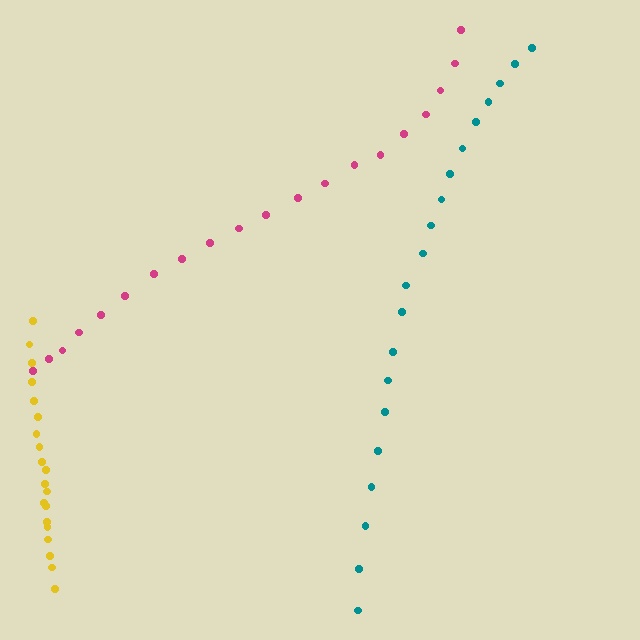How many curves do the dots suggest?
There are 3 distinct paths.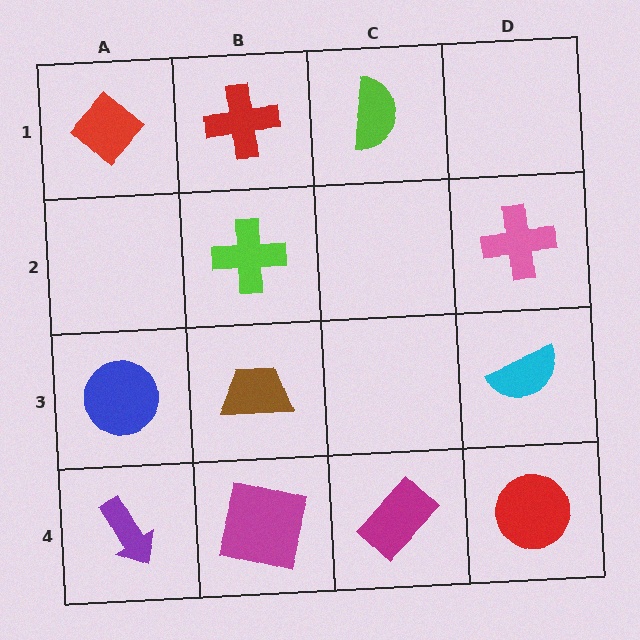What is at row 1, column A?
A red diamond.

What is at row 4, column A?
A purple arrow.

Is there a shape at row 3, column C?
No, that cell is empty.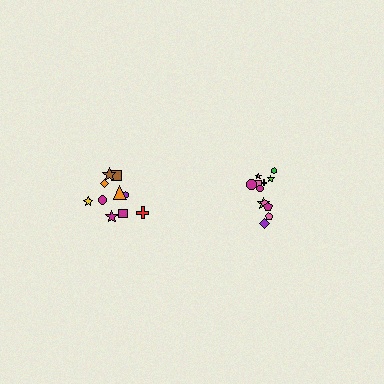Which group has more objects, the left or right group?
The right group.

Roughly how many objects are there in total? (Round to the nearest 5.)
Roughly 20 objects in total.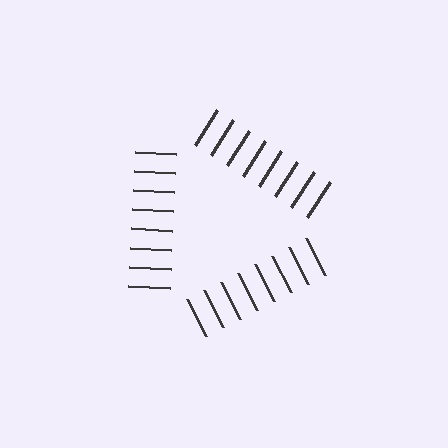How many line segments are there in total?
24 — 8 along each of the 3 edges.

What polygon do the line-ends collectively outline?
An illusory triangle — the line segments terminate on its edges but no continuous stroke is drawn.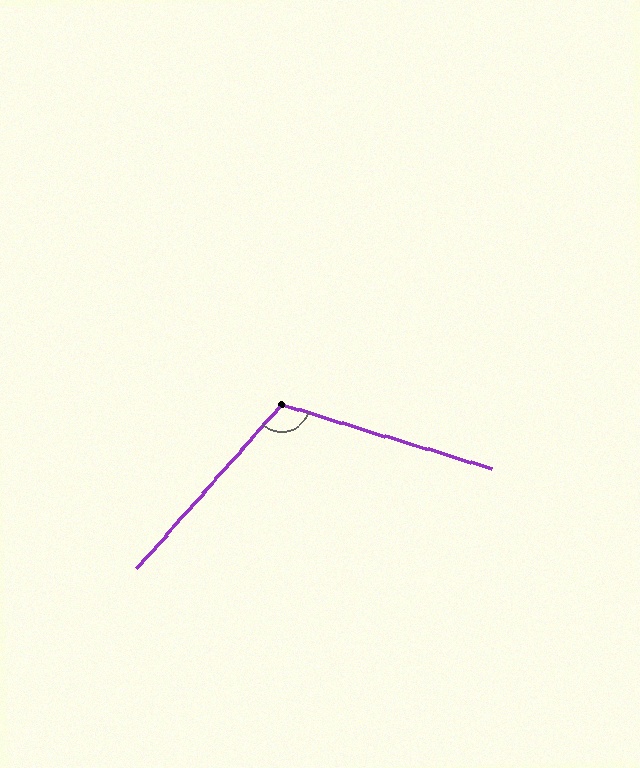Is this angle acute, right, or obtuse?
It is obtuse.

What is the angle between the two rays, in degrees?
Approximately 114 degrees.